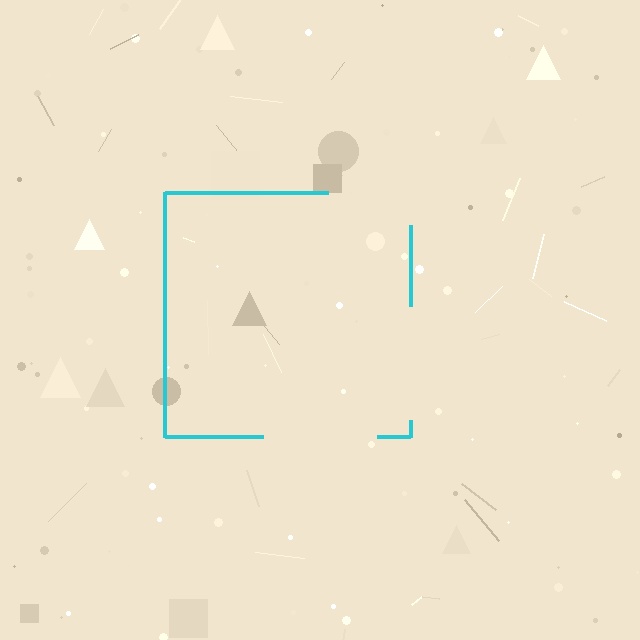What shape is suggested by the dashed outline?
The dashed outline suggests a square.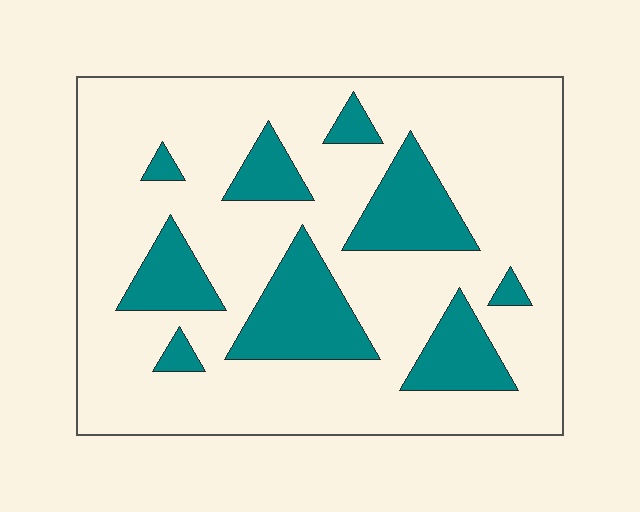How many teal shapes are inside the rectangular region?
9.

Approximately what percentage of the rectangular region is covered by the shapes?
Approximately 25%.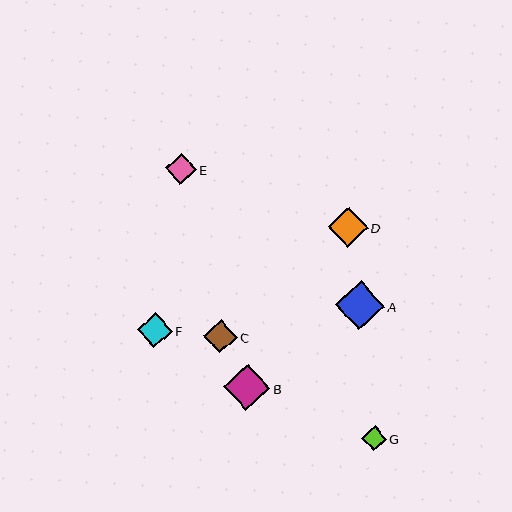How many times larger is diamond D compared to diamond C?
Diamond D is approximately 1.2 times the size of diamond C.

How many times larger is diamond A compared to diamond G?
Diamond A is approximately 2.0 times the size of diamond G.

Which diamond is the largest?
Diamond A is the largest with a size of approximately 49 pixels.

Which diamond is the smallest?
Diamond G is the smallest with a size of approximately 25 pixels.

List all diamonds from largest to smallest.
From largest to smallest: A, B, D, F, C, E, G.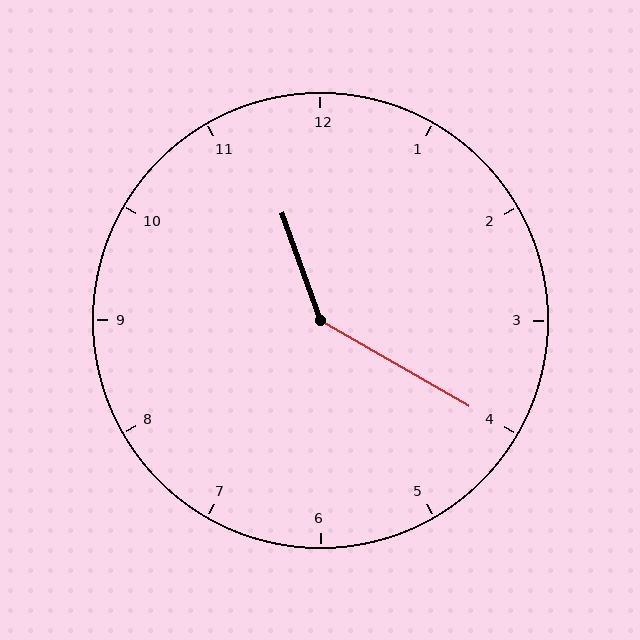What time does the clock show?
11:20.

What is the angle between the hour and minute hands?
Approximately 140 degrees.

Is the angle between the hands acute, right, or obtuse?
It is obtuse.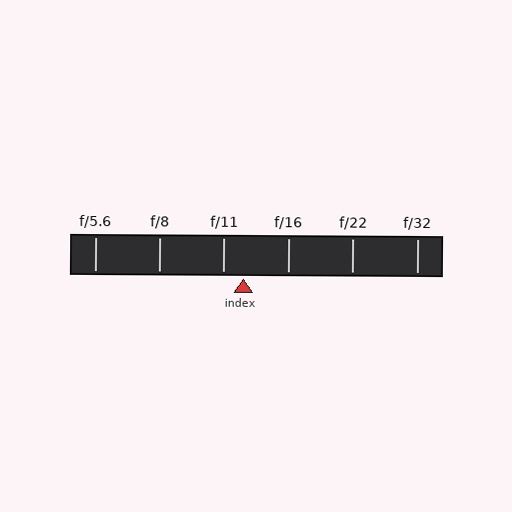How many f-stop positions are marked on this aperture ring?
There are 6 f-stop positions marked.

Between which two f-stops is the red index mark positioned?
The index mark is between f/11 and f/16.